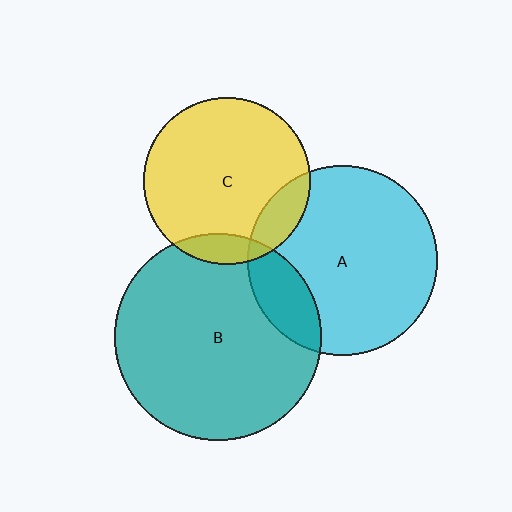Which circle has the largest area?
Circle B (teal).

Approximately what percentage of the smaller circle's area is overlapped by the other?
Approximately 10%.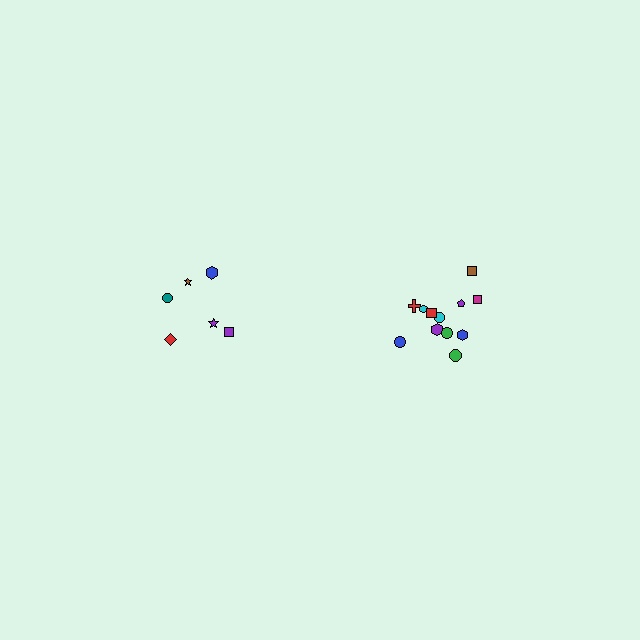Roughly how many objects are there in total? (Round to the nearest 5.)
Roughly 20 objects in total.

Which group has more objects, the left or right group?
The right group.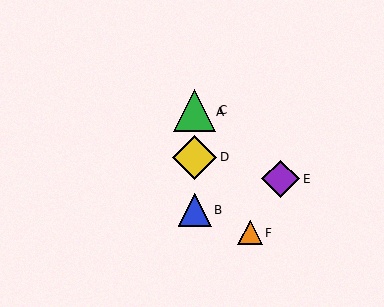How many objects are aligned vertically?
4 objects (A, B, C, D) are aligned vertically.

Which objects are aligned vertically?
Objects A, B, C, D are aligned vertically.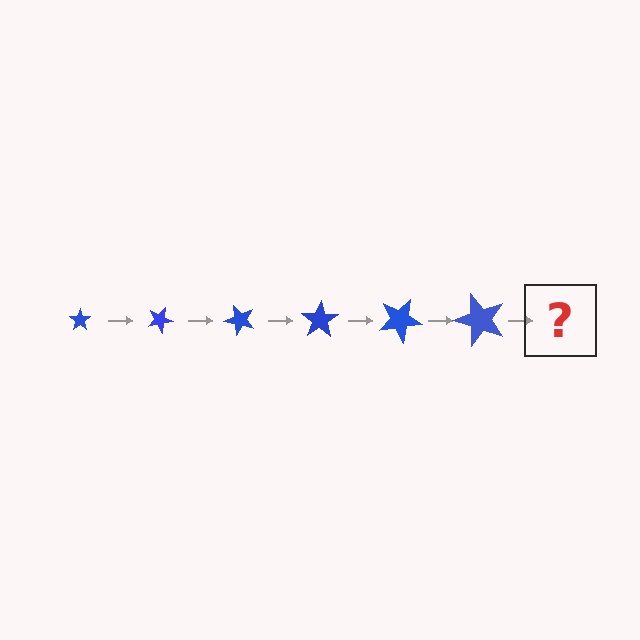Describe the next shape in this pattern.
It should be a star, larger than the previous one and rotated 150 degrees from the start.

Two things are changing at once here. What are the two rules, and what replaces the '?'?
The two rules are that the star grows larger each step and it rotates 25 degrees each step. The '?' should be a star, larger than the previous one and rotated 150 degrees from the start.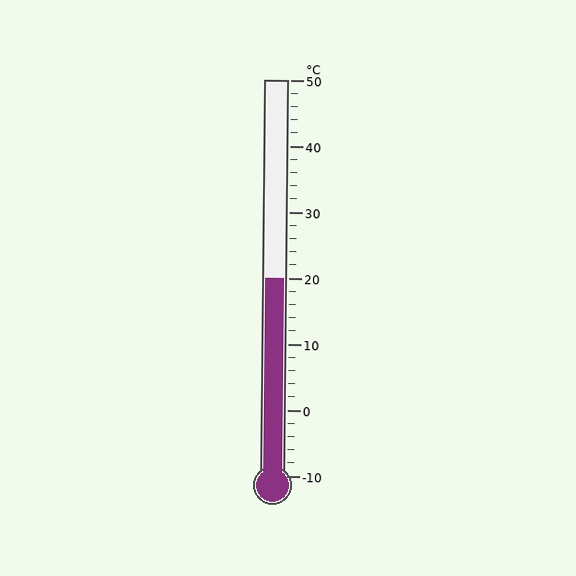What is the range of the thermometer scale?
The thermometer scale ranges from -10°C to 50°C.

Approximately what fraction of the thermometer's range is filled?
The thermometer is filled to approximately 50% of its range.